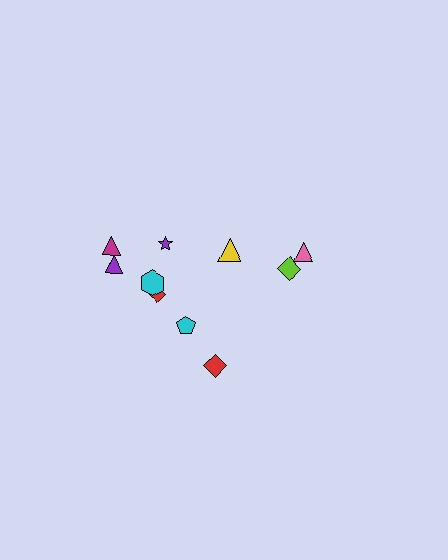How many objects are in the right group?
There are 4 objects.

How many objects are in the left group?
There are 6 objects.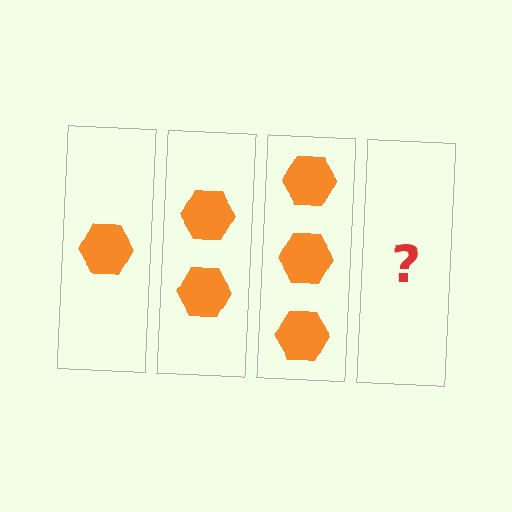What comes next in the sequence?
The next element should be 4 hexagons.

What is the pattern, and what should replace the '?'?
The pattern is that each step adds one more hexagon. The '?' should be 4 hexagons.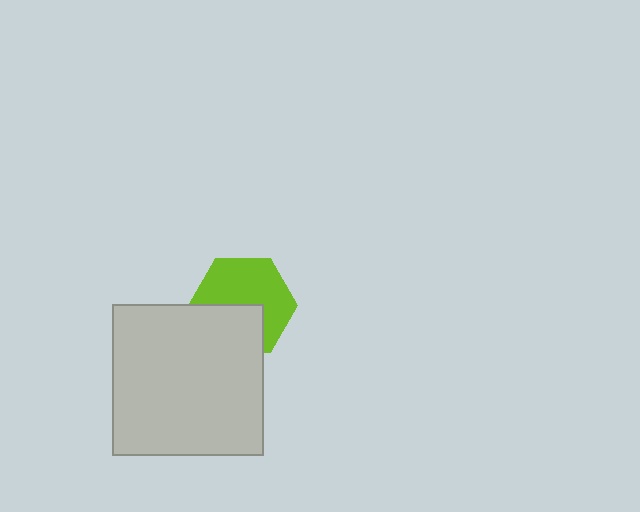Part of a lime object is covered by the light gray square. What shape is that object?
It is a hexagon.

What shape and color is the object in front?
The object in front is a light gray square.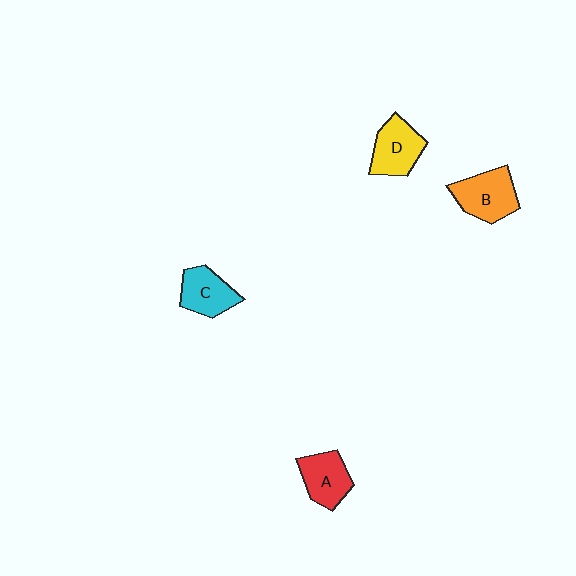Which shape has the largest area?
Shape B (orange).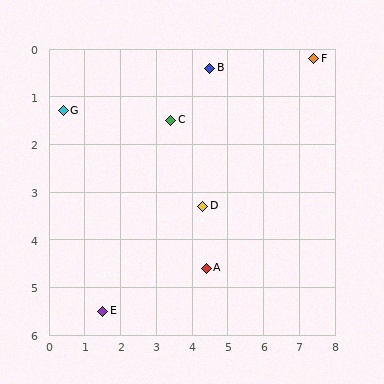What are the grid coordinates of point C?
Point C is at approximately (3.4, 1.5).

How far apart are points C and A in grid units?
Points C and A are about 3.3 grid units apart.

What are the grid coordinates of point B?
Point B is at approximately (4.5, 0.4).